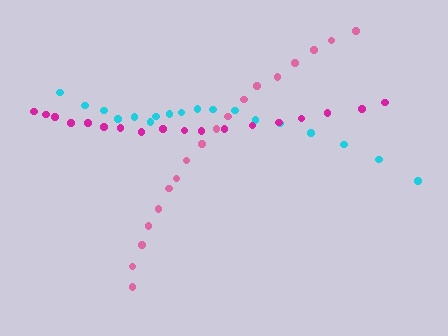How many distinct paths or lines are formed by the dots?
There are 3 distinct paths.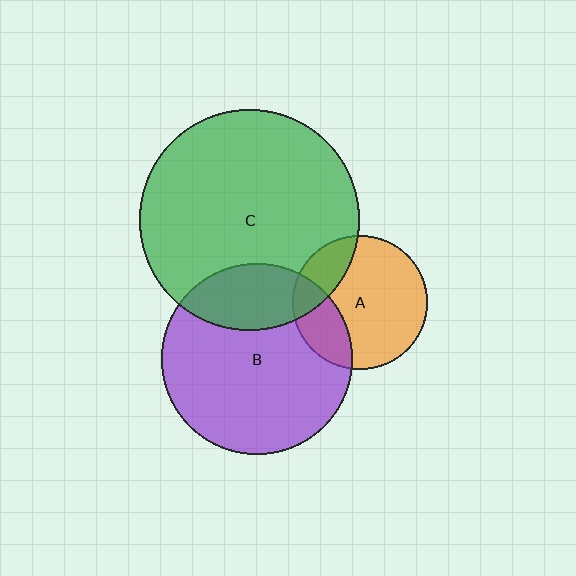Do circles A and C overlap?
Yes.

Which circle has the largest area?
Circle C (green).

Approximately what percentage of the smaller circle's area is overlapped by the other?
Approximately 20%.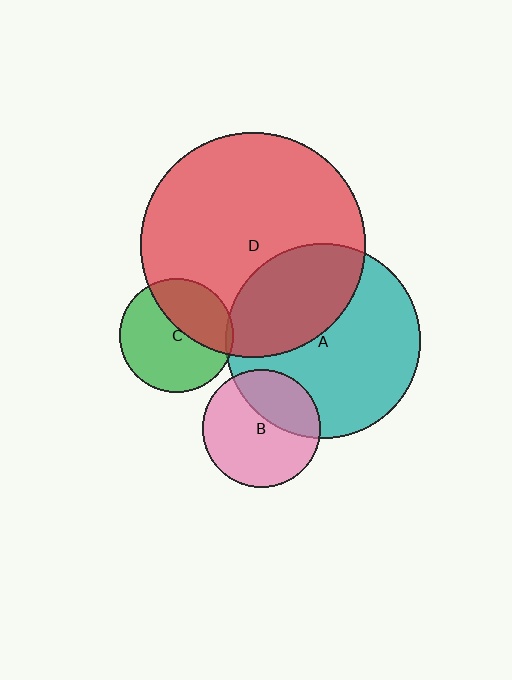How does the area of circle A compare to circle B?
Approximately 2.7 times.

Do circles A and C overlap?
Yes.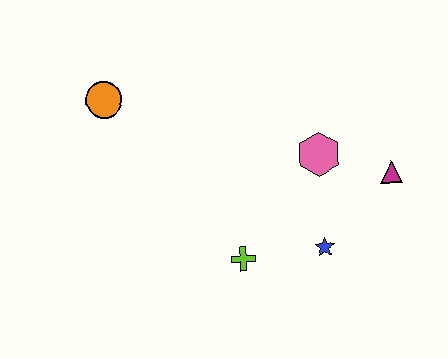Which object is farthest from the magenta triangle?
The orange circle is farthest from the magenta triangle.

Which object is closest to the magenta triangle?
The pink hexagon is closest to the magenta triangle.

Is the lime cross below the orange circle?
Yes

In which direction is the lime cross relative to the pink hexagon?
The lime cross is below the pink hexagon.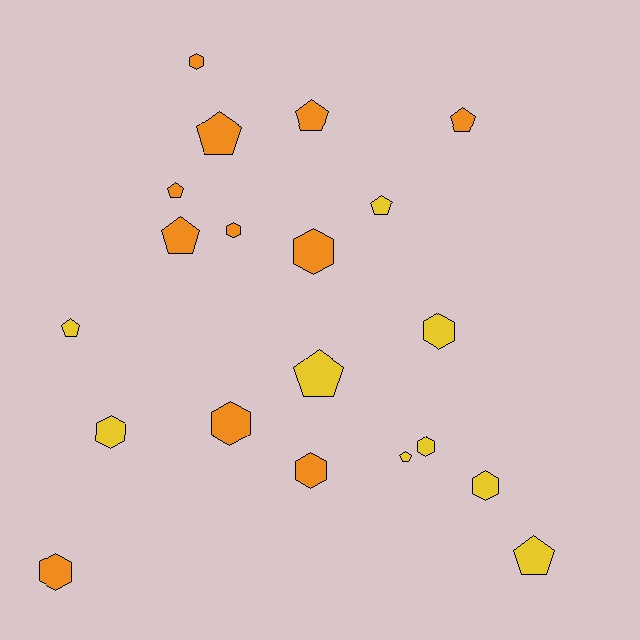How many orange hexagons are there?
There are 6 orange hexagons.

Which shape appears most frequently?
Hexagon, with 10 objects.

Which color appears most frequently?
Orange, with 11 objects.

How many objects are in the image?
There are 20 objects.